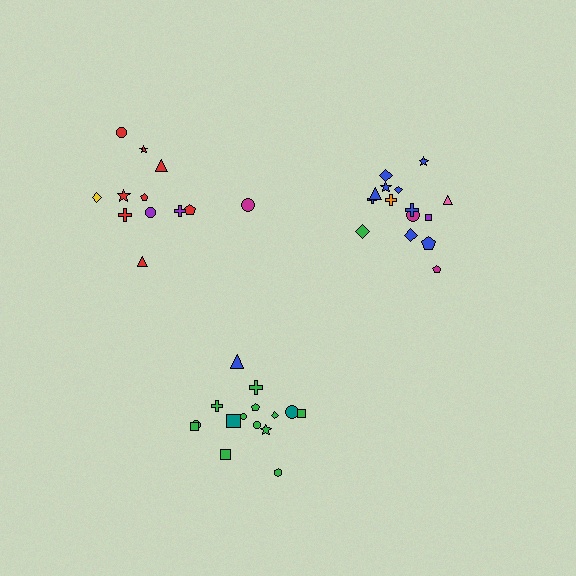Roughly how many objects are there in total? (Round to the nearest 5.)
Roughly 40 objects in total.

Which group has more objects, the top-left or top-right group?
The top-right group.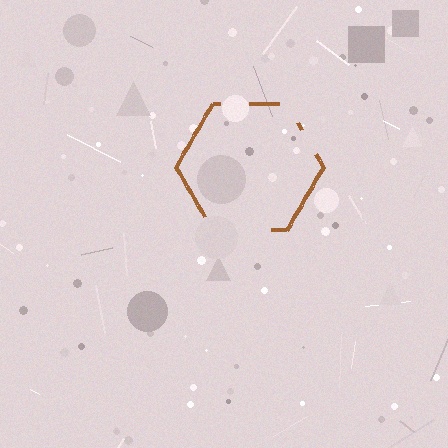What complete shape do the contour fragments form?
The contour fragments form a hexagon.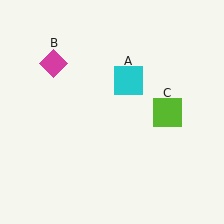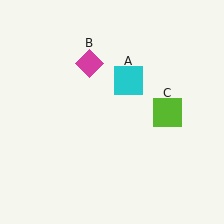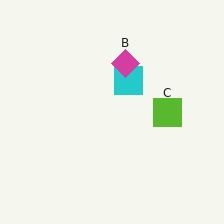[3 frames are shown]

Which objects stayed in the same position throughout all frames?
Cyan square (object A) and lime square (object C) remained stationary.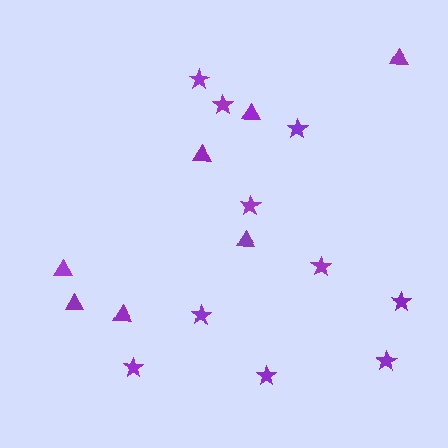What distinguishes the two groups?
There are 2 groups: one group of stars (10) and one group of triangles (7).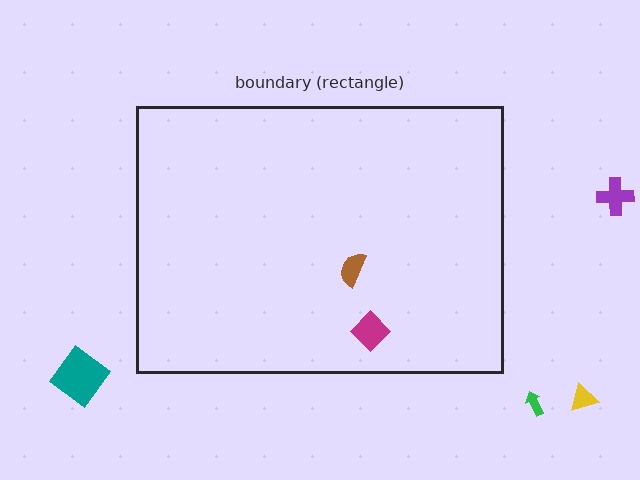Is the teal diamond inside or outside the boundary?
Outside.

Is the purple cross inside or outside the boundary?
Outside.